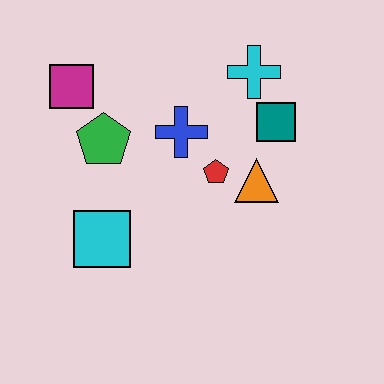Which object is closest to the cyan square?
The green pentagon is closest to the cyan square.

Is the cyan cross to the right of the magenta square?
Yes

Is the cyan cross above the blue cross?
Yes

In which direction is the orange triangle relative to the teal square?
The orange triangle is below the teal square.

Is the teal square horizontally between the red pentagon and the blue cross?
No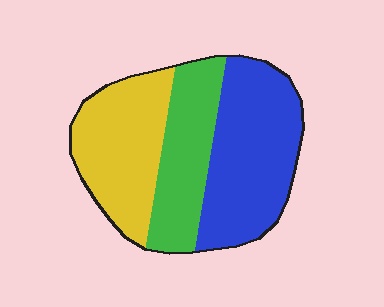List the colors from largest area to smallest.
From largest to smallest: blue, yellow, green.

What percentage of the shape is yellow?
Yellow covers 33% of the shape.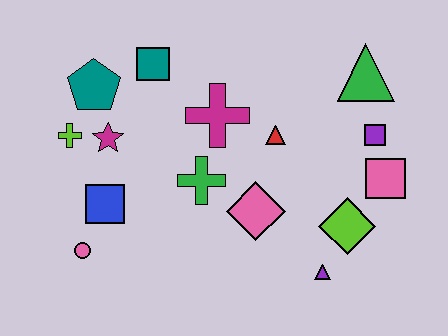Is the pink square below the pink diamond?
No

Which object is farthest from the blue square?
The green triangle is farthest from the blue square.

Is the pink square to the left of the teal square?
No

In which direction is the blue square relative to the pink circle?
The blue square is above the pink circle.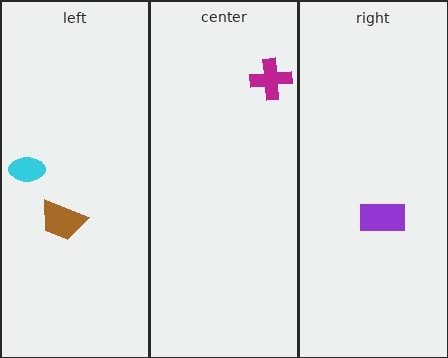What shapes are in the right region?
The purple rectangle.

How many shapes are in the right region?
1.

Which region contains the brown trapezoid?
The left region.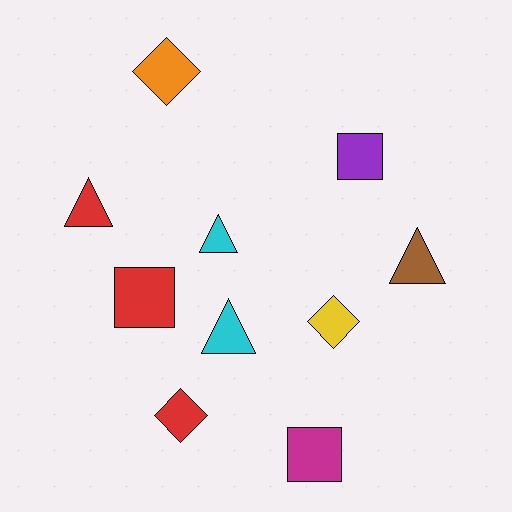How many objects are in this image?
There are 10 objects.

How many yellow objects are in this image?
There is 1 yellow object.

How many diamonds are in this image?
There are 3 diamonds.